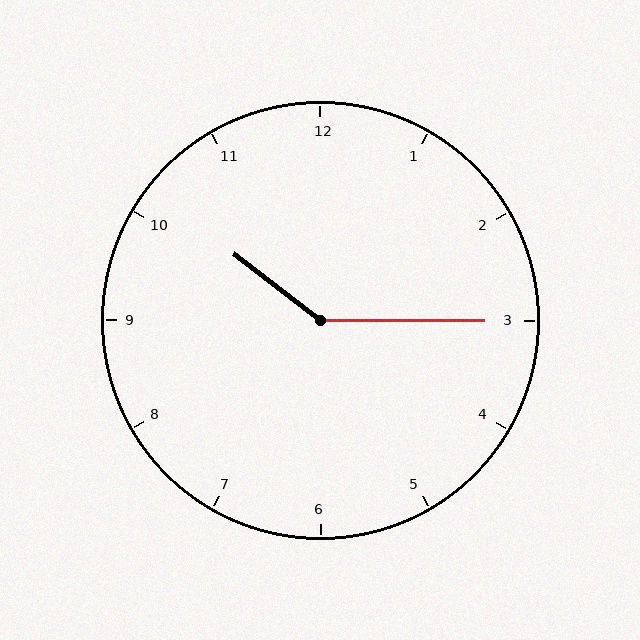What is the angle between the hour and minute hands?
Approximately 142 degrees.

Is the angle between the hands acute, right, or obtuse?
It is obtuse.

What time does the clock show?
10:15.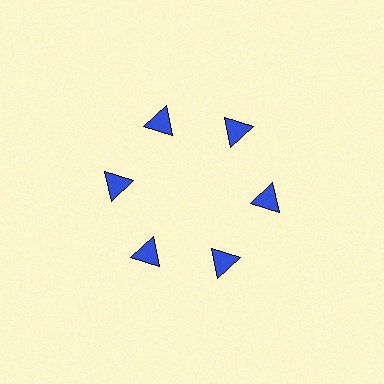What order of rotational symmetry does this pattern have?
This pattern has 6-fold rotational symmetry.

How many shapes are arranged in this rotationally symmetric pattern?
There are 6 shapes, arranged in 6 groups of 1.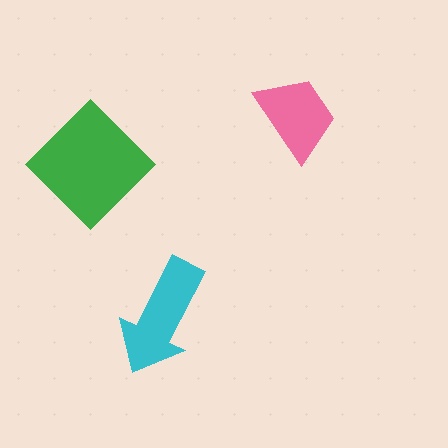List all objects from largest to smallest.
The green diamond, the cyan arrow, the pink trapezoid.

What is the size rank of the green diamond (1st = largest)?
1st.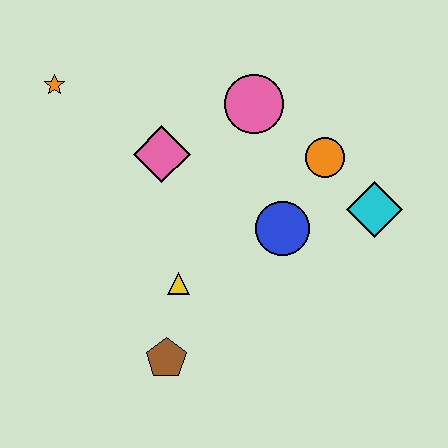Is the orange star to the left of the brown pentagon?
Yes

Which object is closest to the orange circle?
The cyan diamond is closest to the orange circle.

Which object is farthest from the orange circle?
The orange star is farthest from the orange circle.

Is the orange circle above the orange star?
No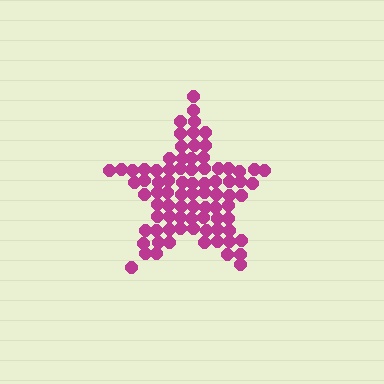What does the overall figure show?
The overall figure shows a star.